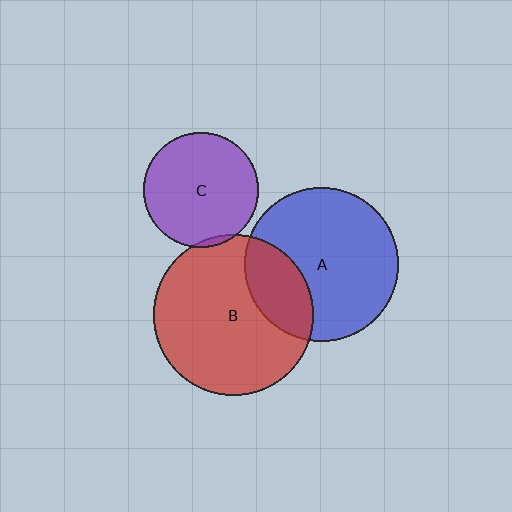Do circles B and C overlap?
Yes.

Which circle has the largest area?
Circle B (red).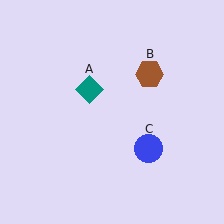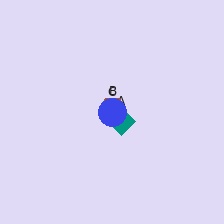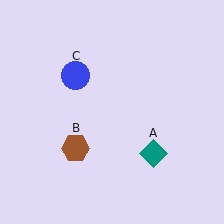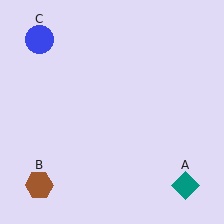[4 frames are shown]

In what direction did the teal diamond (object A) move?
The teal diamond (object A) moved down and to the right.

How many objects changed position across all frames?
3 objects changed position: teal diamond (object A), brown hexagon (object B), blue circle (object C).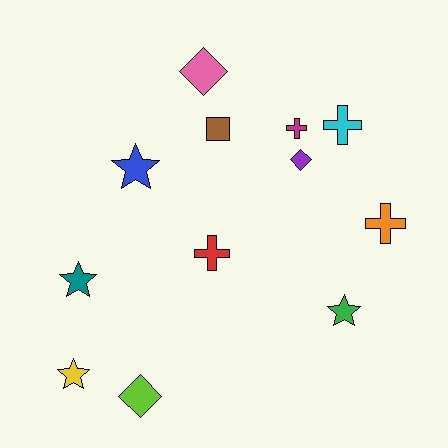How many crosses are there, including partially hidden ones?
There are 4 crosses.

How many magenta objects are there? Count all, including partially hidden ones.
There is 1 magenta object.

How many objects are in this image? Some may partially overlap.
There are 12 objects.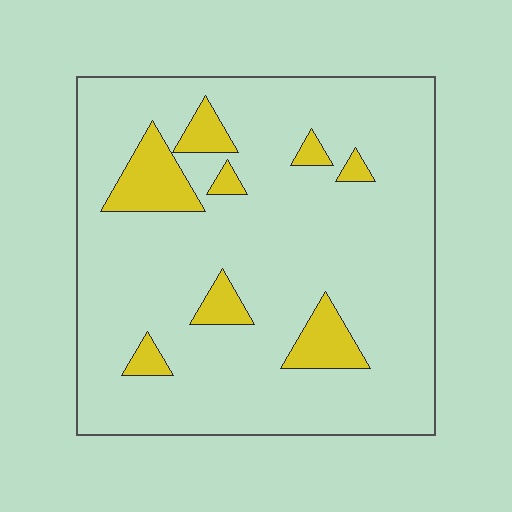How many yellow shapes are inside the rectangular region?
8.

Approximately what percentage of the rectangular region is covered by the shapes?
Approximately 10%.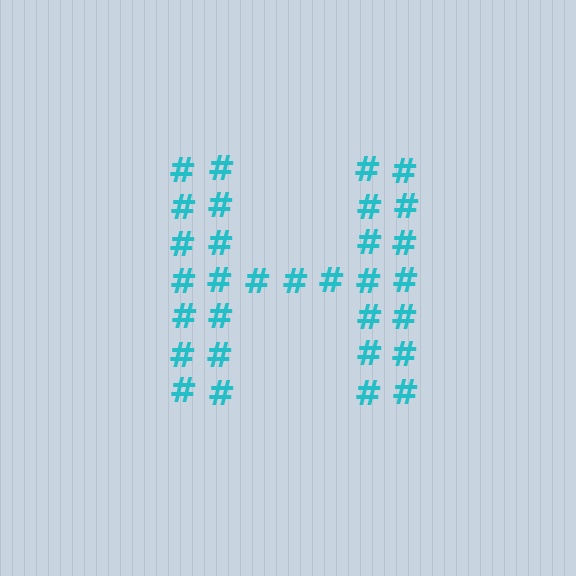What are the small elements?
The small elements are hash symbols.